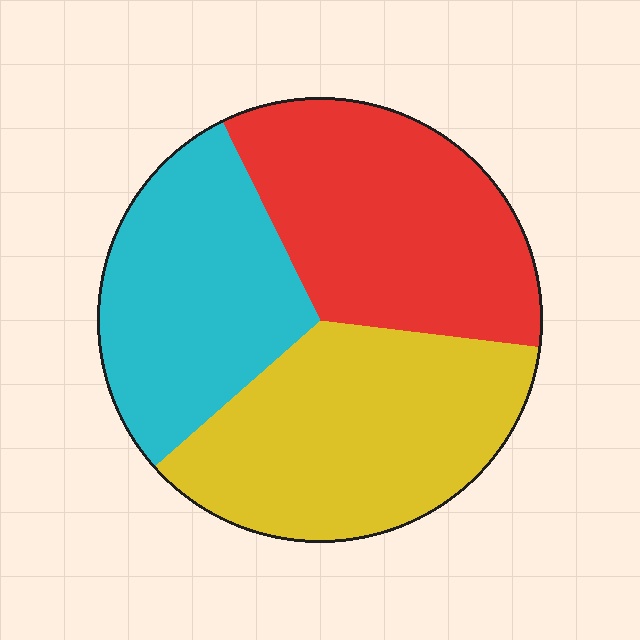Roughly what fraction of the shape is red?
Red takes up about one third (1/3) of the shape.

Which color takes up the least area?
Cyan, at roughly 30%.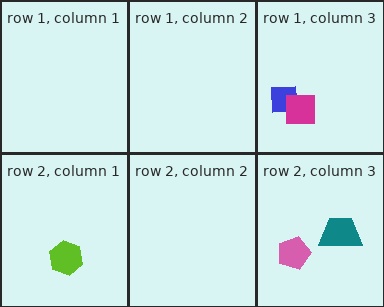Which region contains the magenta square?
The row 1, column 3 region.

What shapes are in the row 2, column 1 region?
The lime hexagon.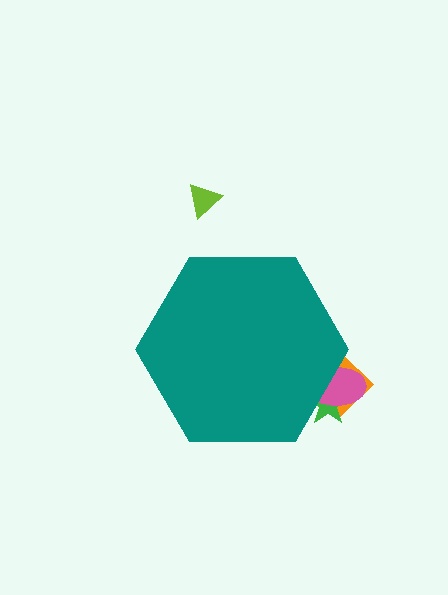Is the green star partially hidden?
Yes, the green star is partially hidden behind the teal hexagon.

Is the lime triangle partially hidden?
No, the lime triangle is fully visible.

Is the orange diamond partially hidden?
Yes, the orange diamond is partially hidden behind the teal hexagon.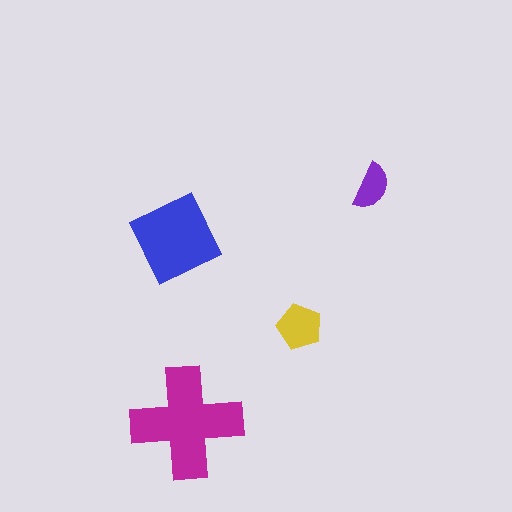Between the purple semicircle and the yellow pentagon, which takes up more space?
The yellow pentagon.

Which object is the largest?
The magenta cross.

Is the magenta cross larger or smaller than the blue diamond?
Larger.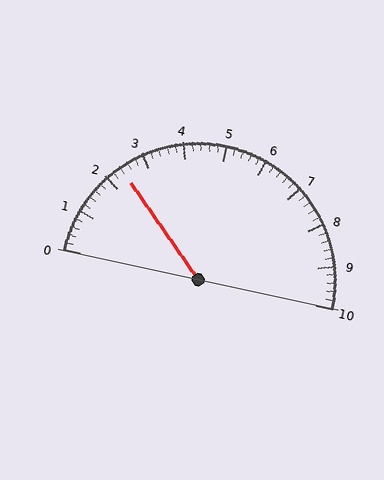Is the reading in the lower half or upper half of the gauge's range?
The reading is in the lower half of the range (0 to 10).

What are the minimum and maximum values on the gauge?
The gauge ranges from 0 to 10.